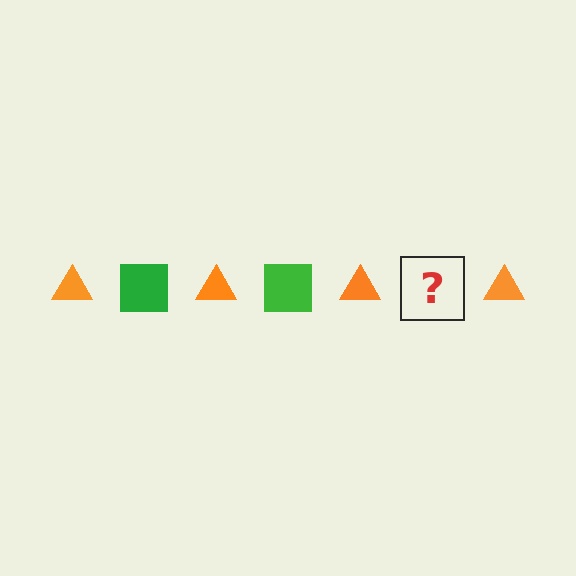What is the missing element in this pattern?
The missing element is a green square.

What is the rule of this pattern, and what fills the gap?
The rule is that the pattern alternates between orange triangle and green square. The gap should be filled with a green square.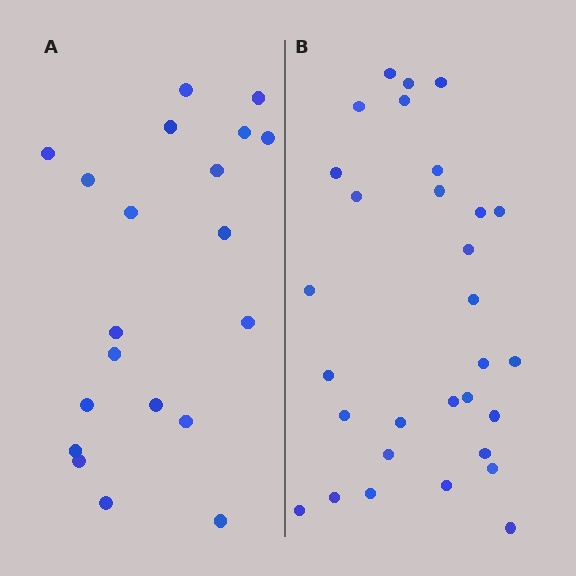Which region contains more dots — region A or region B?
Region B (the right region) has more dots.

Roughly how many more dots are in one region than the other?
Region B has roughly 10 or so more dots than region A.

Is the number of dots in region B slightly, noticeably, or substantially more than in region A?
Region B has substantially more. The ratio is roughly 1.5 to 1.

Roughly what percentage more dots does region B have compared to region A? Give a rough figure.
About 50% more.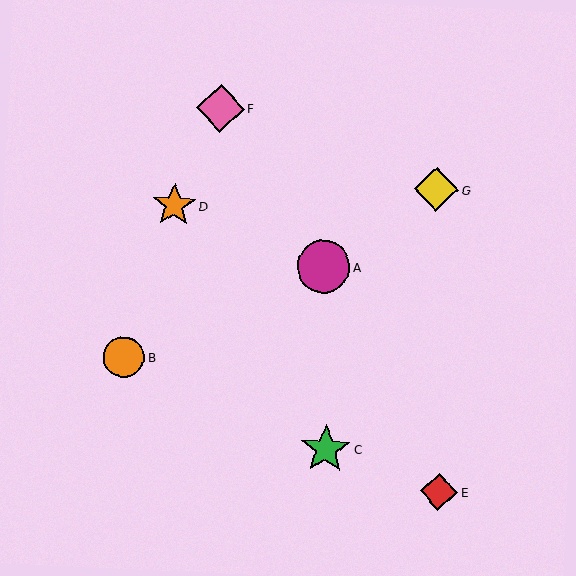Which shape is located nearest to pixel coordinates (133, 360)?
The orange circle (labeled B) at (124, 357) is nearest to that location.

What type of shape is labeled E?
Shape E is a red diamond.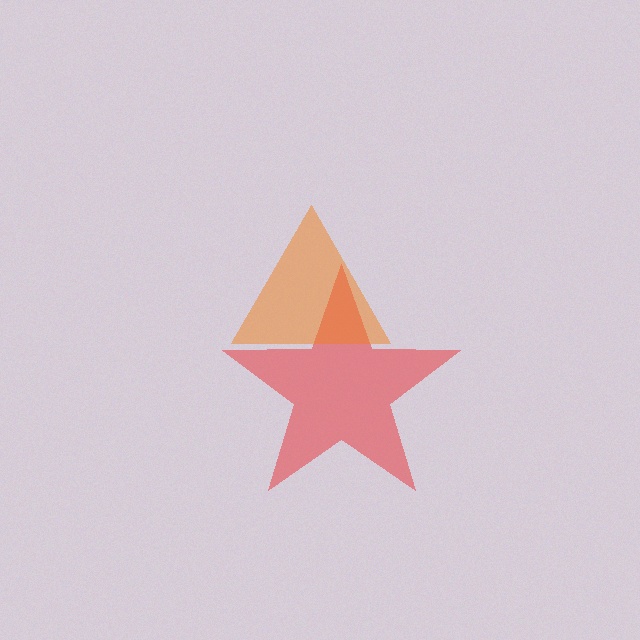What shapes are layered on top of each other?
The layered shapes are: a red star, an orange triangle.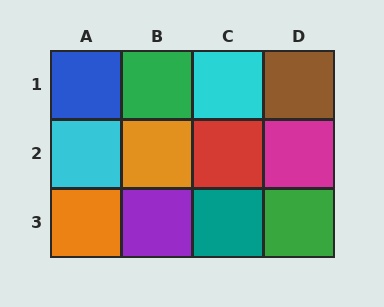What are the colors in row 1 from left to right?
Blue, green, cyan, brown.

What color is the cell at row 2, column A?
Cyan.